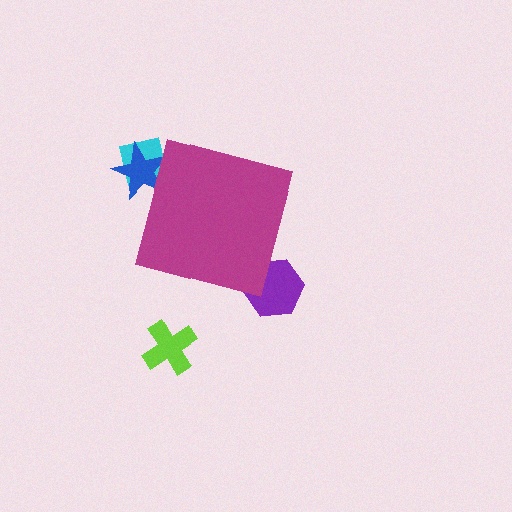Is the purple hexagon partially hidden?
Yes, the purple hexagon is partially hidden behind the magenta square.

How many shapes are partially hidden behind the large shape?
3 shapes are partially hidden.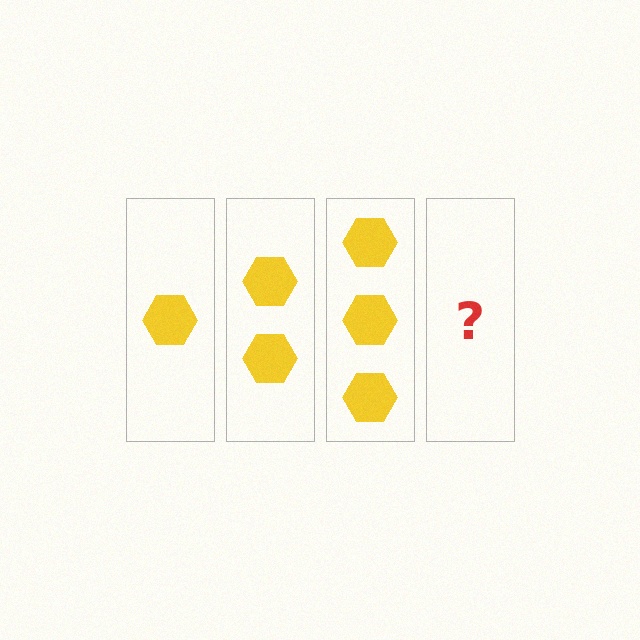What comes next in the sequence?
The next element should be 4 hexagons.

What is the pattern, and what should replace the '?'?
The pattern is that each step adds one more hexagon. The '?' should be 4 hexagons.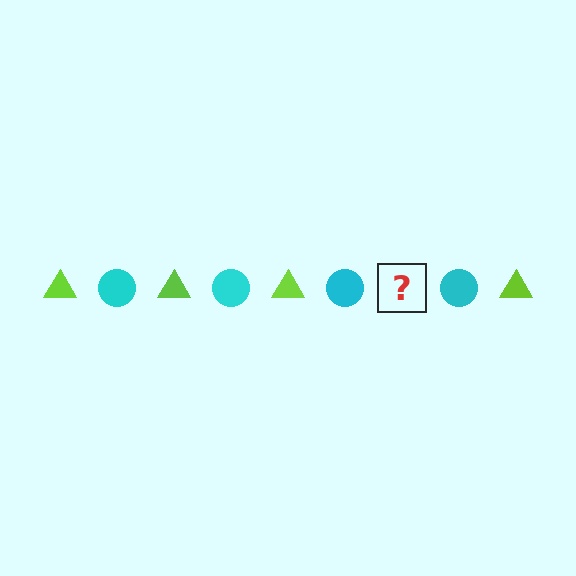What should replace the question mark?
The question mark should be replaced with a lime triangle.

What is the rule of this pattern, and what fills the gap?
The rule is that the pattern alternates between lime triangle and cyan circle. The gap should be filled with a lime triangle.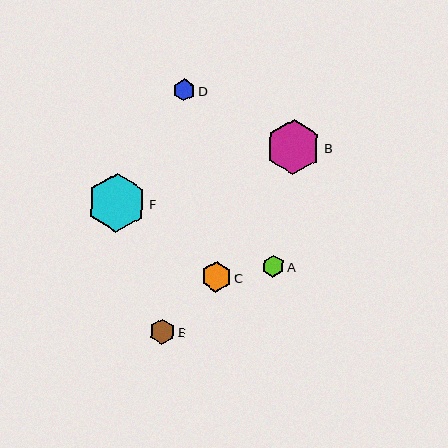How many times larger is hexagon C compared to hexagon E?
Hexagon C is approximately 1.2 times the size of hexagon E.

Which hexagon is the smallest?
Hexagon A is the smallest with a size of approximately 22 pixels.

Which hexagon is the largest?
Hexagon F is the largest with a size of approximately 58 pixels.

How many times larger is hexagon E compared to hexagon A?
Hexagon E is approximately 1.2 times the size of hexagon A.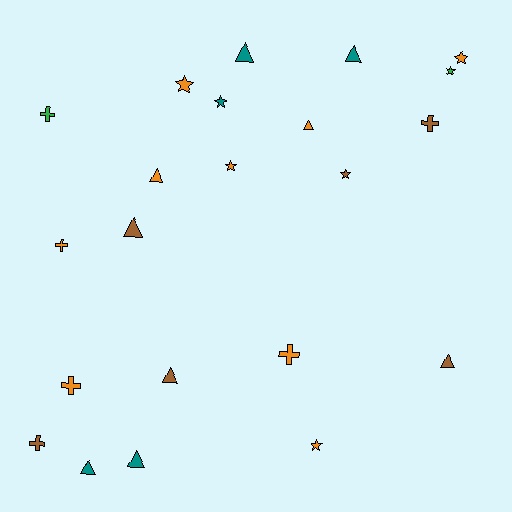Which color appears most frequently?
Orange, with 9 objects.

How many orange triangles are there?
There are 2 orange triangles.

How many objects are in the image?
There are 22 objects.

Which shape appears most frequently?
Triangle, with 9 objects.